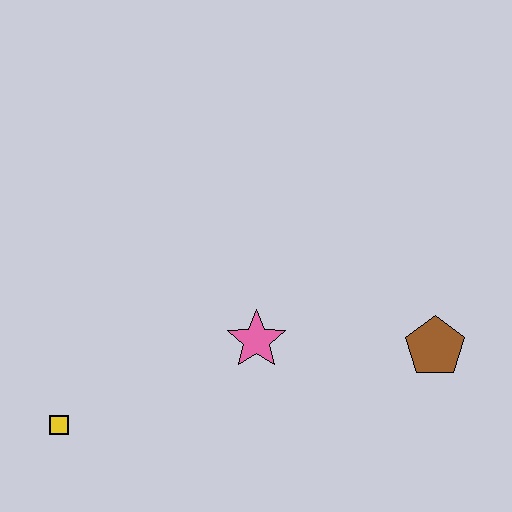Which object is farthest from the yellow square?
The brown pentagon is farthest from the yellow square.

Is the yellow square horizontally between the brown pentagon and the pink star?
No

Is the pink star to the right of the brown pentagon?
No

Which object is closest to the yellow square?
The pink star is closest to the yellow square.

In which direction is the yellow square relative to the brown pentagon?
The yellow square is to the left of the brown pentagon.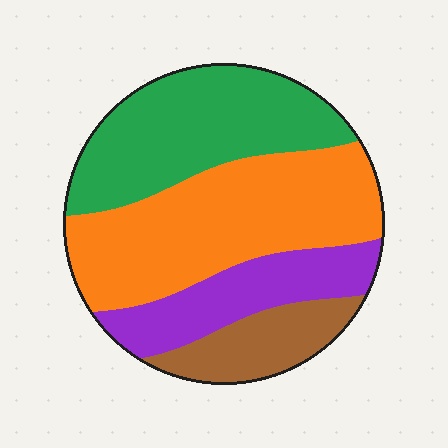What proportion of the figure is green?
Green takes up between a quarter and a half of the figure.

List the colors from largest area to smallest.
From largest to smallest: orange, green, purple, brown.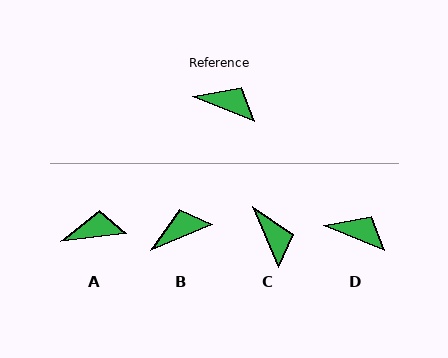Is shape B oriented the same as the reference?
No, it is off by about 45 degrees.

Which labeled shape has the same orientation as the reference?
D.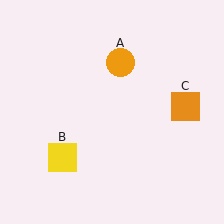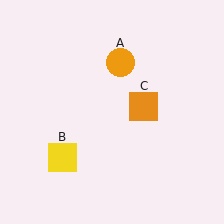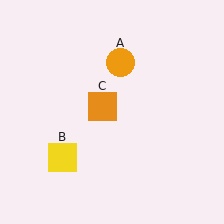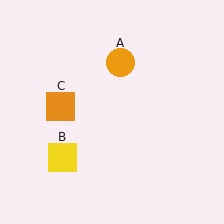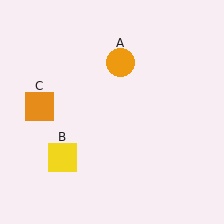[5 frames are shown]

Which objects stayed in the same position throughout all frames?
Orange circle (object A) and yellow square (object B) remained stationary.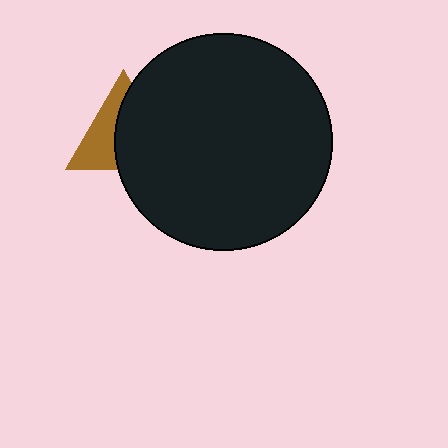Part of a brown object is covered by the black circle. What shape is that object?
It is a triangle.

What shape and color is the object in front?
The object in front is a black circle.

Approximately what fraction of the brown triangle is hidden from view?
Roughly 57% of the brown triangle is hidden behind the black circle.